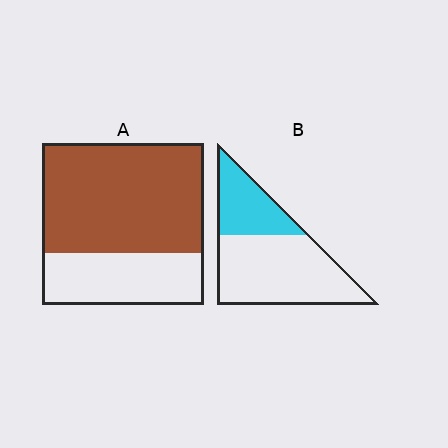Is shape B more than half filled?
No.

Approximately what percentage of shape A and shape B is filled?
A is approximately 70% and B is approximately 30%.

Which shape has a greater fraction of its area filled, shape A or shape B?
Shape A.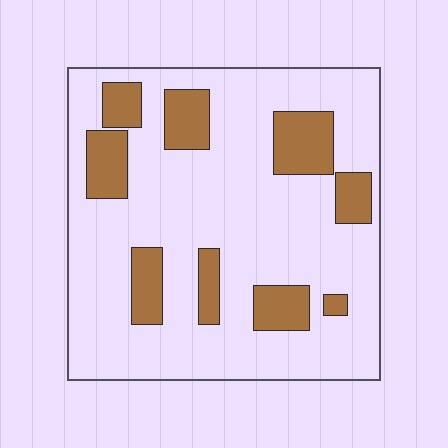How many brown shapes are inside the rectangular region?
9.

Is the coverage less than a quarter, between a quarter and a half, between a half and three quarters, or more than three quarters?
Less than a quarter.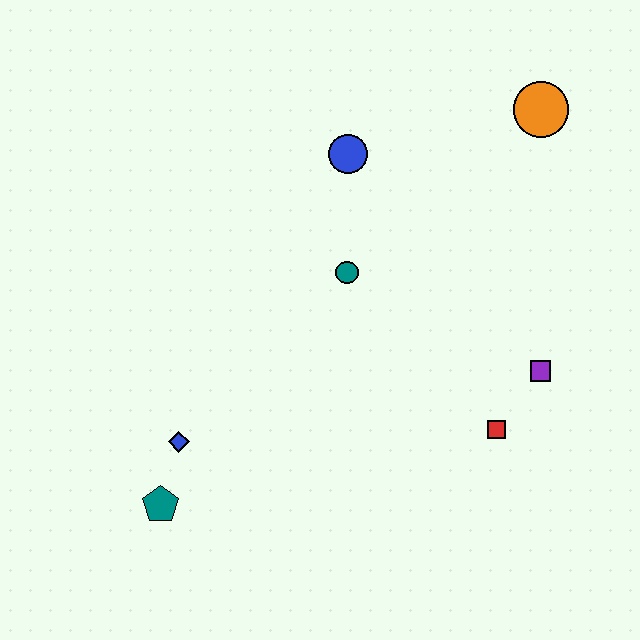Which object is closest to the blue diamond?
The teal pentagon is closest to the blue diamond.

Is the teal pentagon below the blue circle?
Yes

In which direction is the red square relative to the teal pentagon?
The red square is to the right of the teal pentagon.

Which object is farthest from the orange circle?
The teal pentagon is farthest from the orange circle.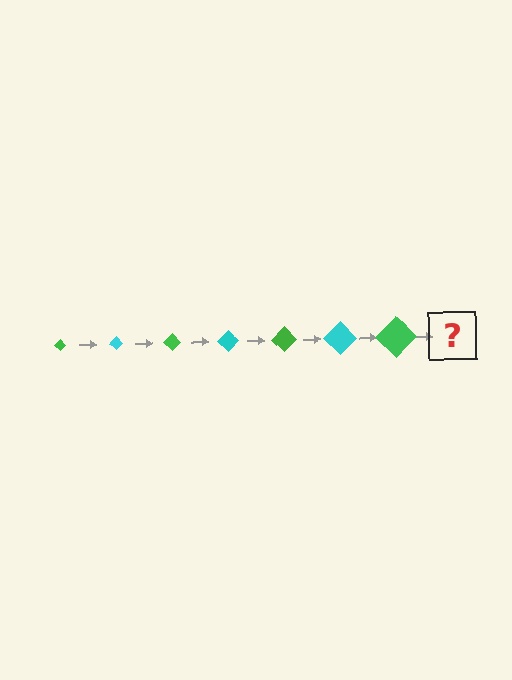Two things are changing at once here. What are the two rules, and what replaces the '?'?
The two rules are that the diamond grows larger each step and the color cycles through green and cyan. The '?' should be a cyan diamond, larger than the previous one.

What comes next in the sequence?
The next element should be a cyan diamond, larger than the previous one.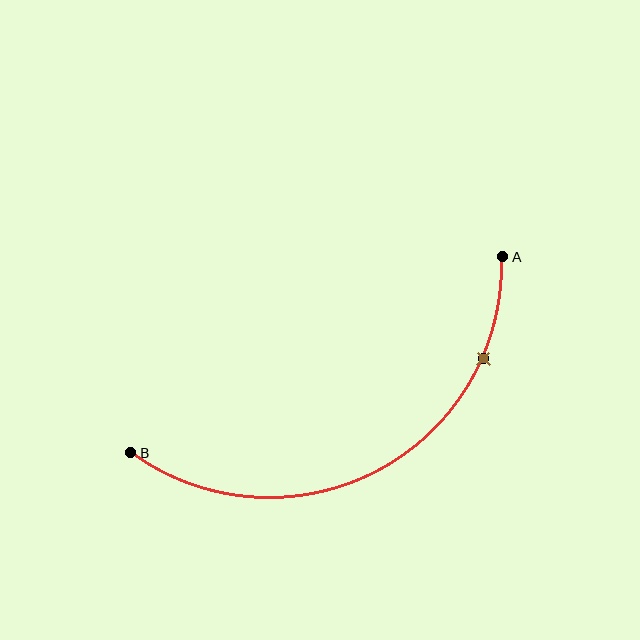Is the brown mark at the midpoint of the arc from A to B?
No. The brown mark lies on the arc but is closer to endpoint A. The arc midpoint would be at the point on the curve equidistant along the arc from both A and B.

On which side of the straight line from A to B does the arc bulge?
The arc bulges below the straight line connecting A and B.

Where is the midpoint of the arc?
The arc midpoint is the point on the curve farthest from the straight line joining A and B. It sits below that line.